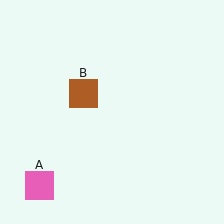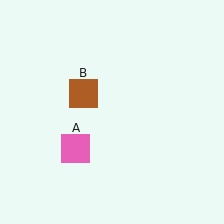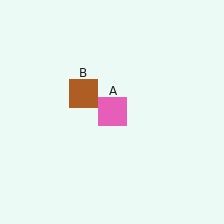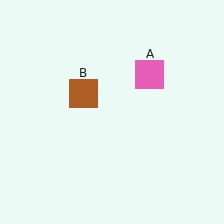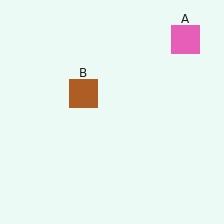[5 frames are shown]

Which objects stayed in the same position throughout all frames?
Brown square (object B) remained stationary.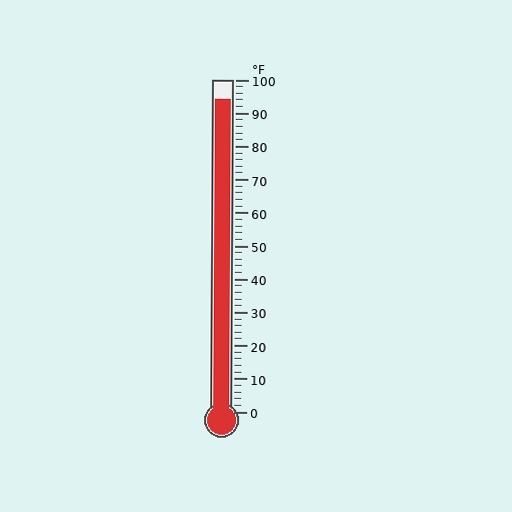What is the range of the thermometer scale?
The thermometer scale ranges from 0°F to 100°F.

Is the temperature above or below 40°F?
The temperature is above 40°F.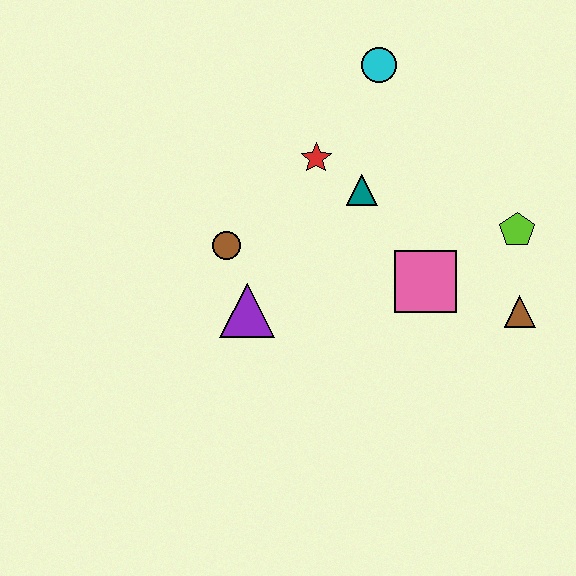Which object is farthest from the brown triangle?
The brown circle is farthest from the brown triangle.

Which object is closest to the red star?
The teal triangle is closest to the red star.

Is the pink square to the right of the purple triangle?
Yes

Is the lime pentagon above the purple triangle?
Yes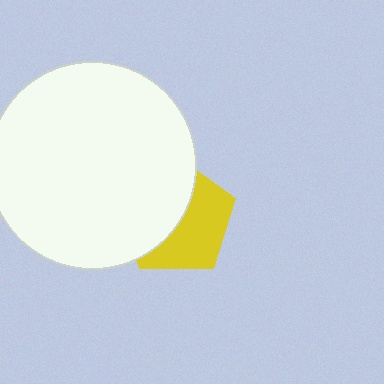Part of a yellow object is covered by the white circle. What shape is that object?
It is a pentagon.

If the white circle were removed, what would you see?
You would see the complete yellow pentagon.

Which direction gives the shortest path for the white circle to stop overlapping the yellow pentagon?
Moving left gives the shortest separation.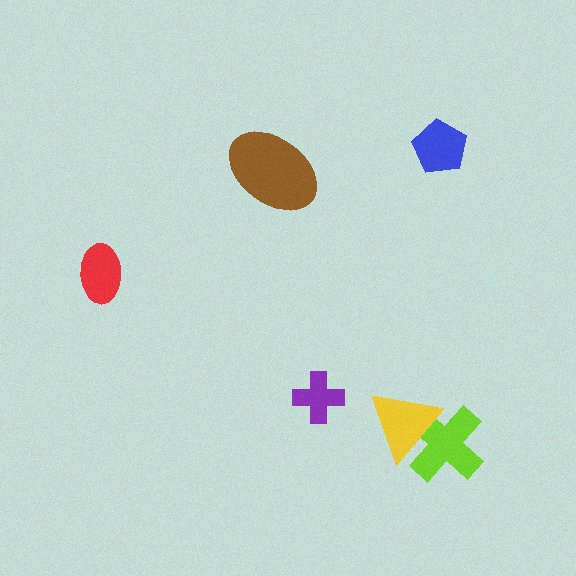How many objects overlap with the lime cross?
1 object overlaps with the lime cross.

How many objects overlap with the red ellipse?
0 objects overlap with the red ellipse.